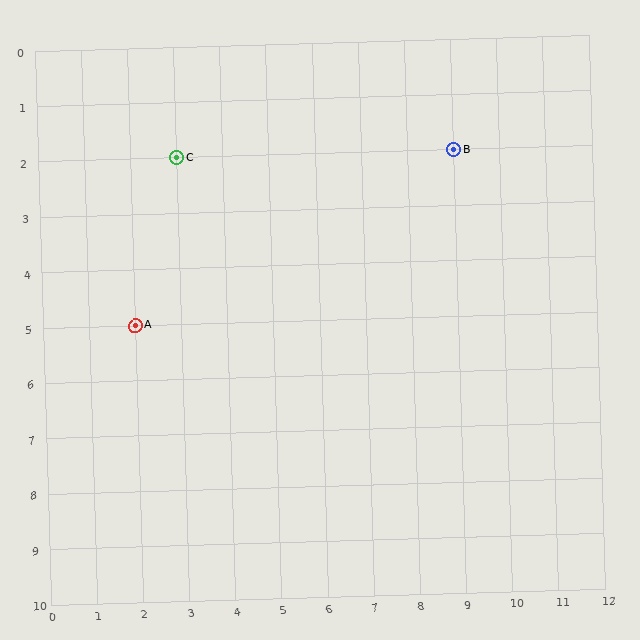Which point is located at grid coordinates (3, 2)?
Point C is at (3, 2).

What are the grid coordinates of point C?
Point C is at grid coordinates (3, 2).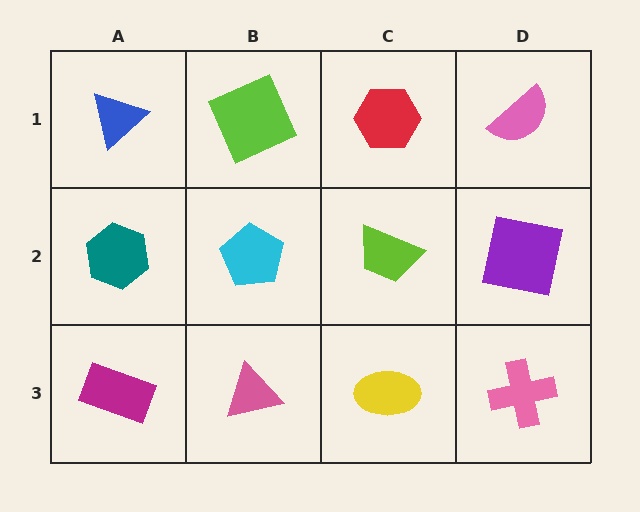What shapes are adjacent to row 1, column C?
A lime trapezoid (row 2, column C), a lime square (row 1, column B), a pink semicircle (row 1, column D).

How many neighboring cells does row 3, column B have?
3.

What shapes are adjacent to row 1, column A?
A teal hexagon (row 2, column A), a lime square (row 1, column B).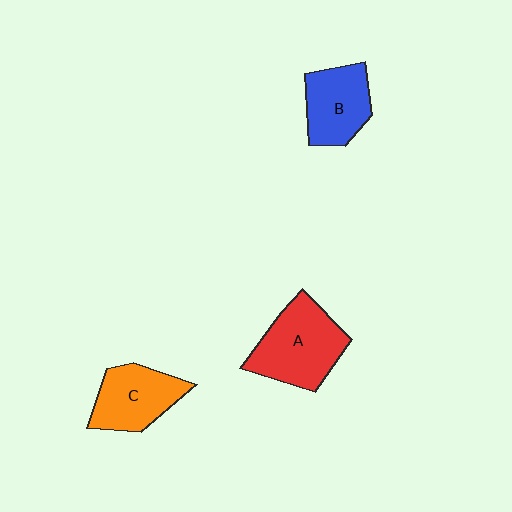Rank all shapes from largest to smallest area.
From largest to smallest: A (red), C (orange), B (blue).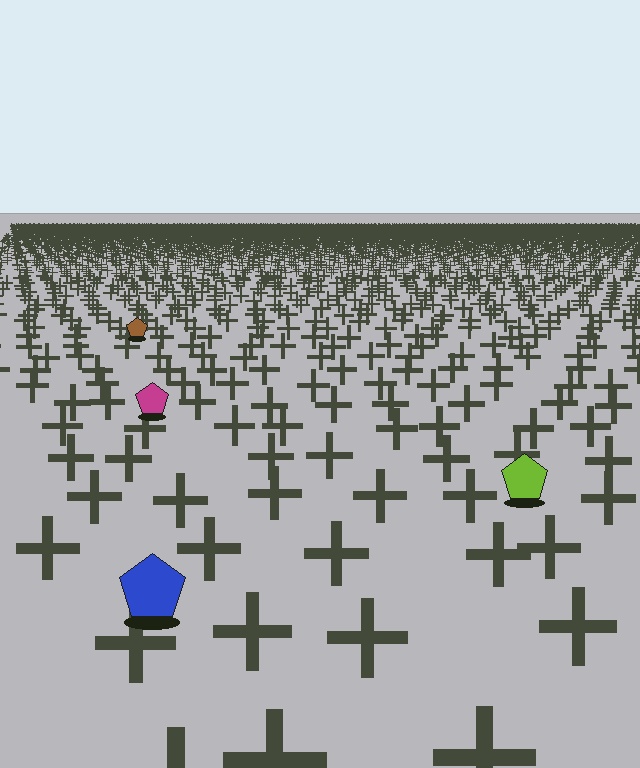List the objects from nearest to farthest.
From nearest to farthest: the blue pentagon, the lime pentagon, the magenta pentagon, the brown pentagon.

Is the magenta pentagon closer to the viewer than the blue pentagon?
No. The blue pentagon is closer — you can tell from the texture gradient: the ground texture is coarser near it.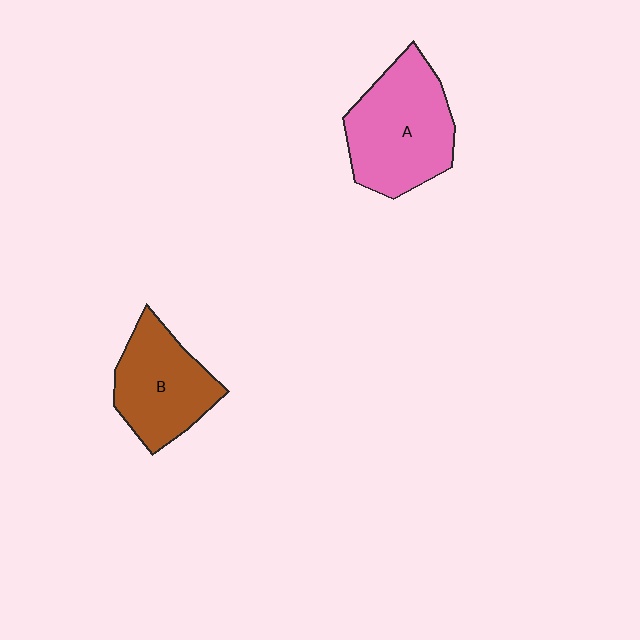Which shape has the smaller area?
Shape B (brown).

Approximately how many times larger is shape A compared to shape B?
Approximately 1.3 times.